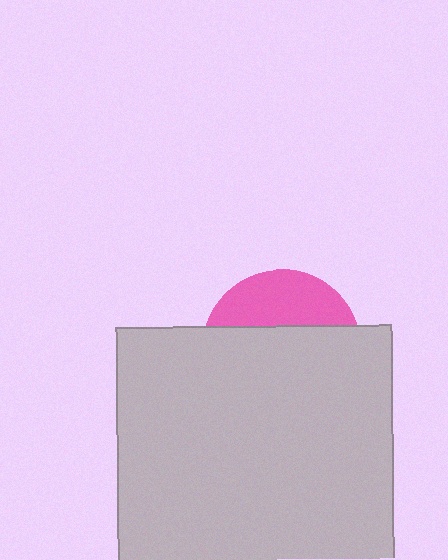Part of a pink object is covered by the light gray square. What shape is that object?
It is a circle.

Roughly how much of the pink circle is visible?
A small part of it is visible (roughly 31%).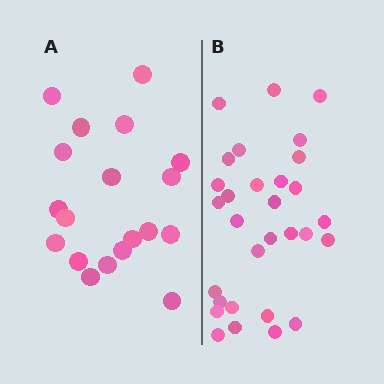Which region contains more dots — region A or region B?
Region B (the right region) has more dots.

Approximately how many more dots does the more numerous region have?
Region B has roughly 12 or so more dots than region A.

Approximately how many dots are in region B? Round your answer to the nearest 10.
About 30 dots.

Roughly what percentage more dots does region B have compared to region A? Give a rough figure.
About 60% more.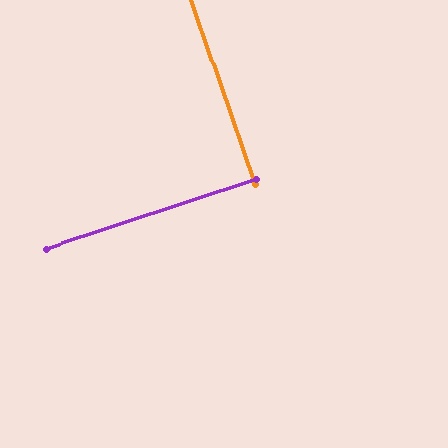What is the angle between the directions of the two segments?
Approximately 89 degrees.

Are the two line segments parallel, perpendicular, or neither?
Perpendicular — they meet at approximately 89°.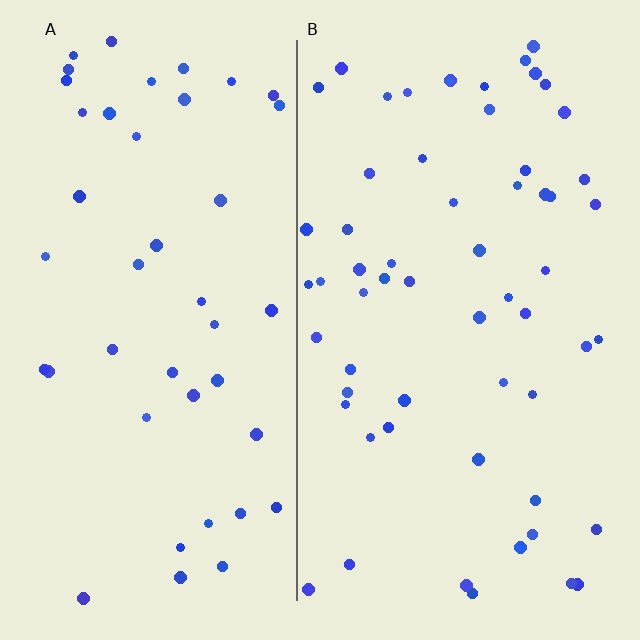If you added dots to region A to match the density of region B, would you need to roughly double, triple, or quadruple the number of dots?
Approximately double.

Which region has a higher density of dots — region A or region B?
B (the right).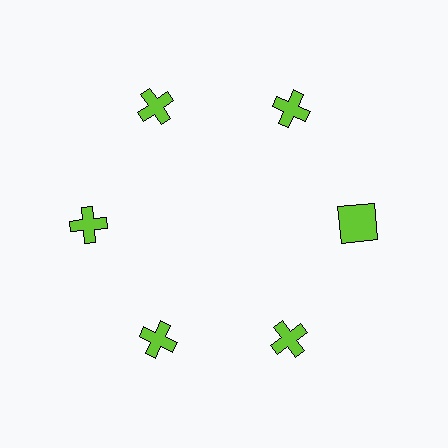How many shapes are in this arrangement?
There are 6 shapes arranged in a ring pattern.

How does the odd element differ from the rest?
It has a different shape: square instead of cross.